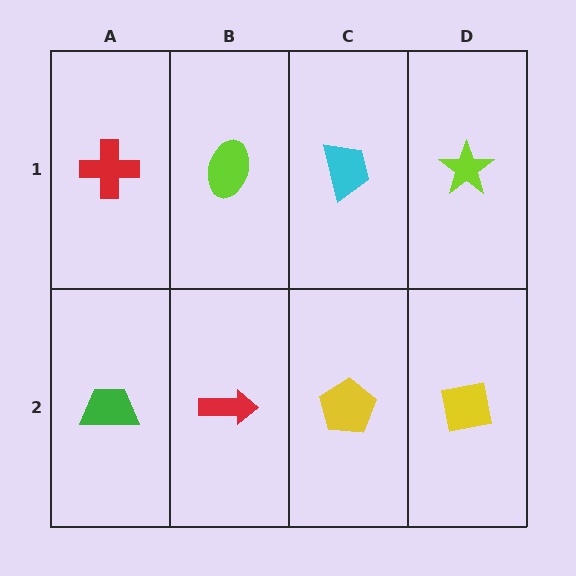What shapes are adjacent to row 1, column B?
A red arrow (row 2, column B), a red cross (row 1, column A), a cyan trapezoid (row 1, column C).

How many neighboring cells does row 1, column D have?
2.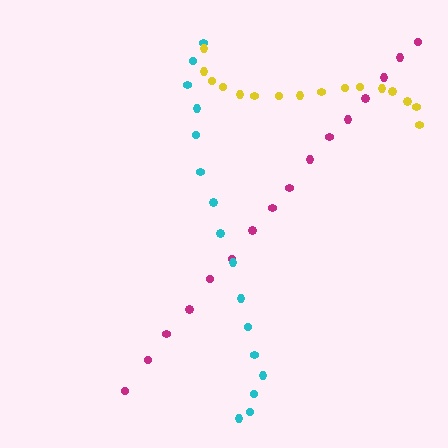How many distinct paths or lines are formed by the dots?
There are 3 distinct paths.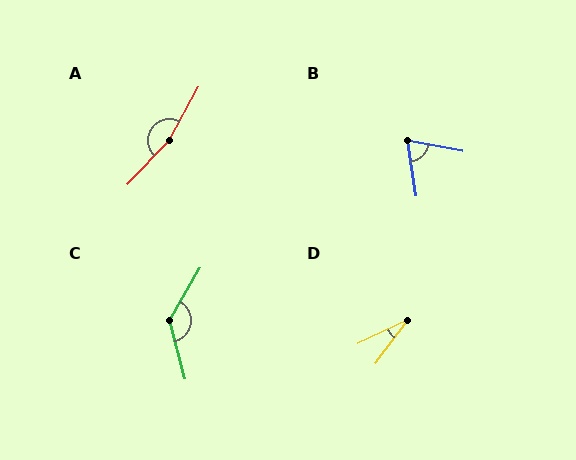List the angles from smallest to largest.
D (28°), B (71°), C (135°), A (165°).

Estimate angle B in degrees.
Approximately 71 degrees.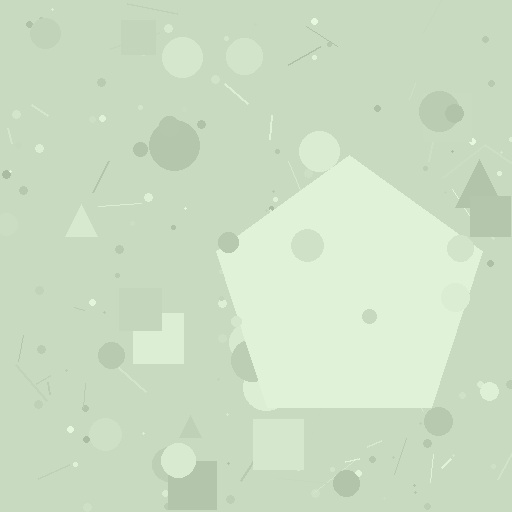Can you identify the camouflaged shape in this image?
The camouflaged shape is a pentagon.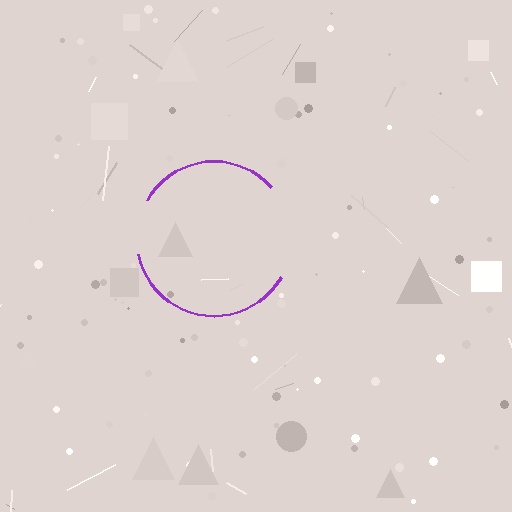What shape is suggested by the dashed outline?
The dashed outline suggests a circle.